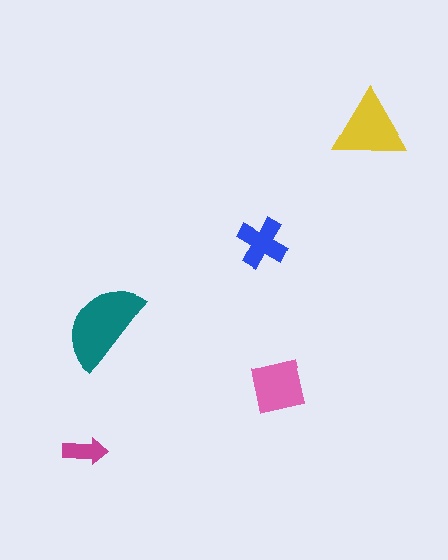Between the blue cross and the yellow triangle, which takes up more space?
The yellow triangle.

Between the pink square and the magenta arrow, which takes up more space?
The pink square.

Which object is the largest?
The teal semicircle.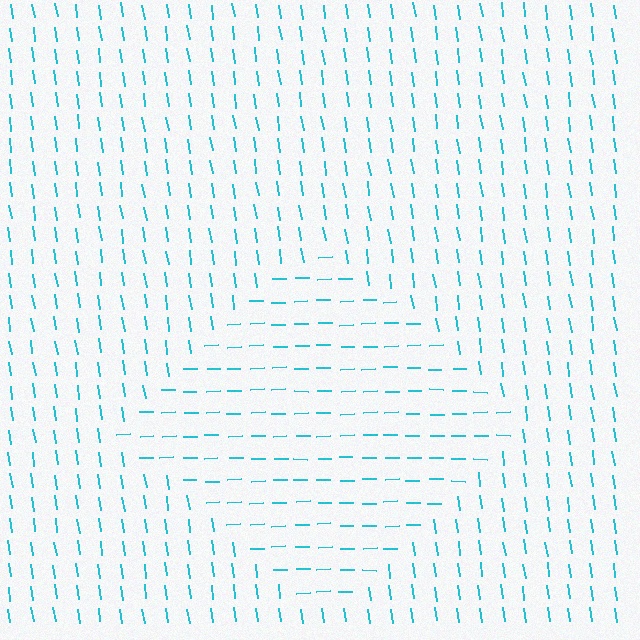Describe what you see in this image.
The image is filled with small cyan line segments. A diamond region in the image has lines oriented differently from the surrounding lines, creating a visible texture boundary.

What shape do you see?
I see a diamond.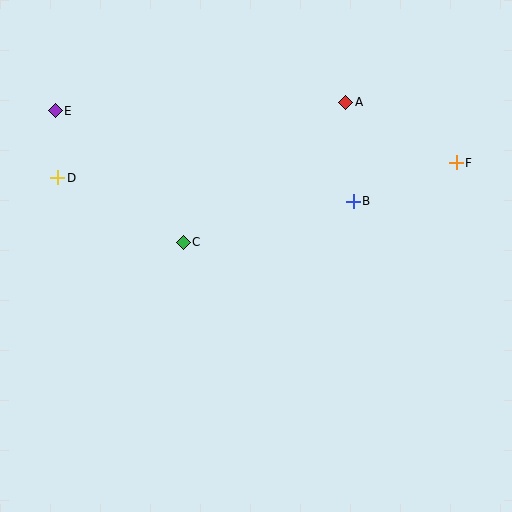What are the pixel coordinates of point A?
Point A is at (346, 102).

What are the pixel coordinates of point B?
Point B is at (353, 201).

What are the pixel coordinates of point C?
Point C is at (183, 242).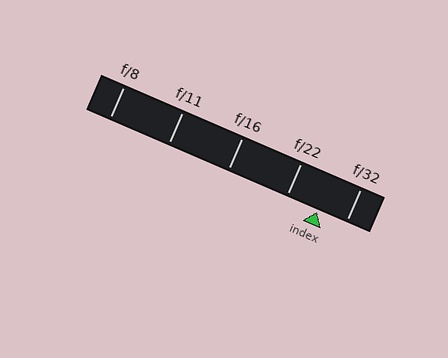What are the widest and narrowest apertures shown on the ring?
The widest aperture shown is f/8 and the narrowest is f/32.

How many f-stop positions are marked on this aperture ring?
There are 5 f-stop positions marked.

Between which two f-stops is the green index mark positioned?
The index mark is between f/22 and f/32.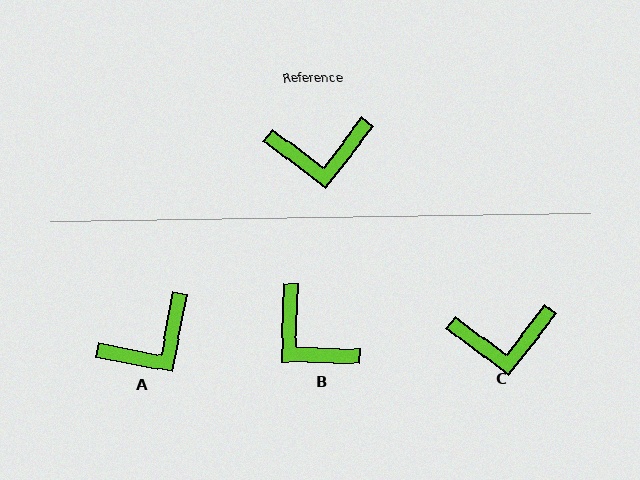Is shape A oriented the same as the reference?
No, it is off by about 27 degrees.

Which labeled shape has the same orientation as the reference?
C.